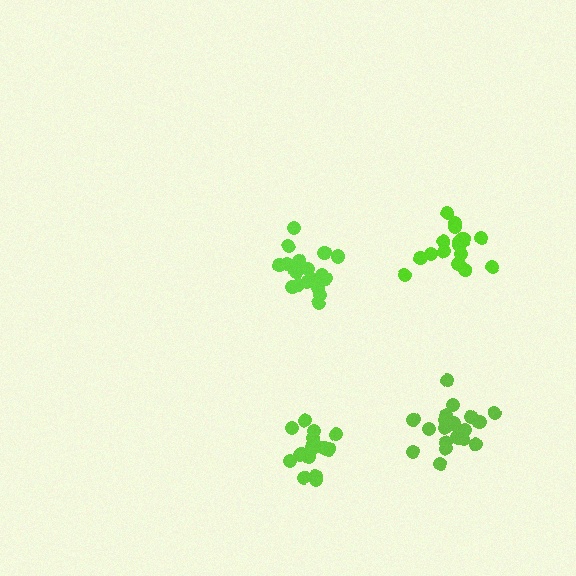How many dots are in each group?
Group 1: 19 dots, Group 2: 18 dots, Group 3: 18 dots, Group 4: 18 dots (73 total).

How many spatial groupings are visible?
There are 4 spatial groupings.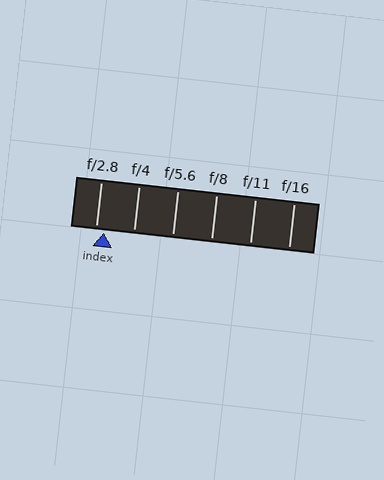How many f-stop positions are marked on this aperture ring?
There are 6 f-stop positions marked.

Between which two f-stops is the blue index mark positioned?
The index mark is between f/2.8 and f/4.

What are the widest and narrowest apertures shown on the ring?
The widest aperture shown is f/2.8 and the narrowest is f/16.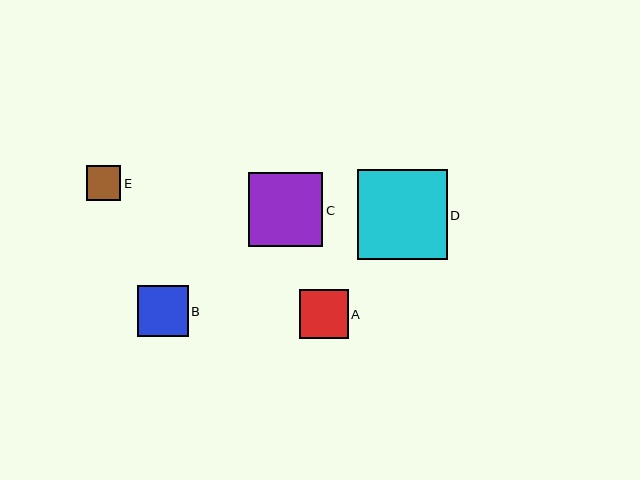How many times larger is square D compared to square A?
Square D is approximately 1.8 times the size of square A.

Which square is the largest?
Square D is the largest with a size of approximately 90 pixels.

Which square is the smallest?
Square E is the smallest with a size of approximately 35 pixels.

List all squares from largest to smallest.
From largest to smallest: D, C, B, A, E.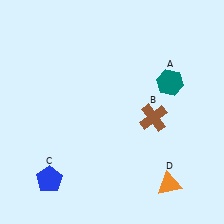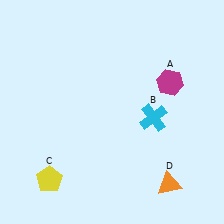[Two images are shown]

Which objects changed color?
A changed from teal to magenta. B changed from brown to cyan. C changed from blue to yellow.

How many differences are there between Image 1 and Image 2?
There are 3 differences between the two images.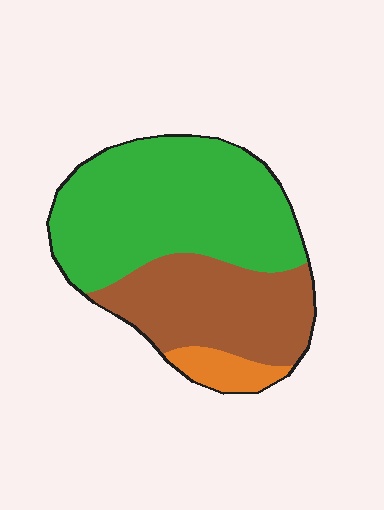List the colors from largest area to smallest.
From largest to smallest: green, brown, orange.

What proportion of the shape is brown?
Brown covers 35% of the shape.